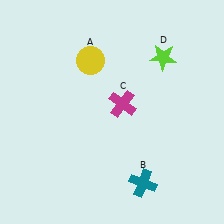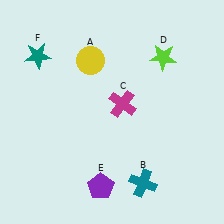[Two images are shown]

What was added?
A purple pentagon (E), a teal star (F) were added in Image 2.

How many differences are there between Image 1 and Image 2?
There are 2 differences between the two images.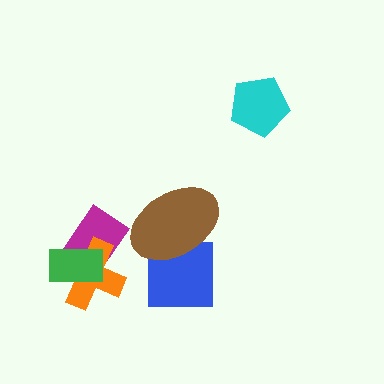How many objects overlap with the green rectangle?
2 objects overlap with the green rectangle.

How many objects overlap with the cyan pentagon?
0 objects overlap with the cyan pentagon.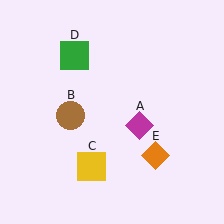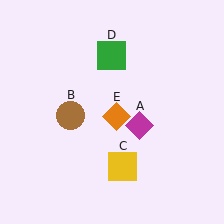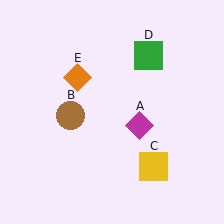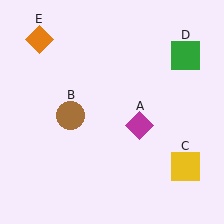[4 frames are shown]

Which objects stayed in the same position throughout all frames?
Magenta diamond (object A) and brown circle (object B) remained stationary.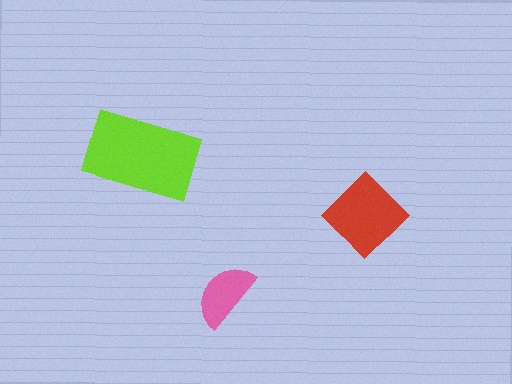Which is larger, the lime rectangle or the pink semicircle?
The lime rectangle.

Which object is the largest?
The lime rectangle.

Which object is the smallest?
The pink semicircle.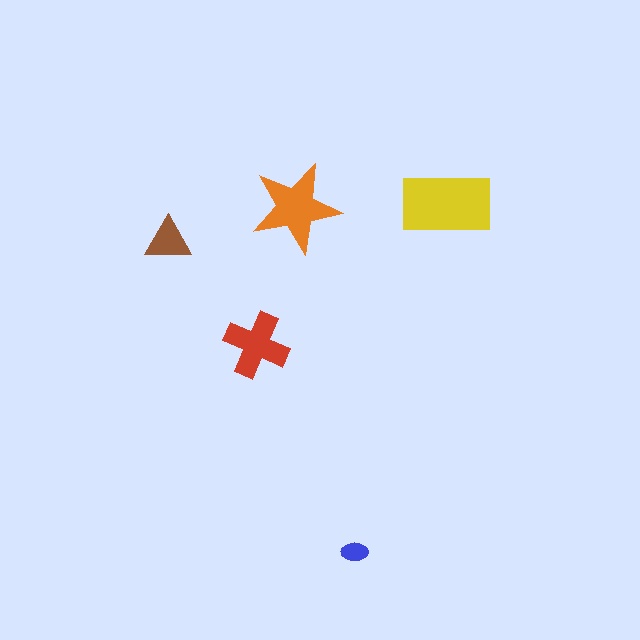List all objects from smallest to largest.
The blue ellipse, the brown triangle, the red cross, the orange star, the yellow rectangle.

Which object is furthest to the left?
The brown triangle is leftmost.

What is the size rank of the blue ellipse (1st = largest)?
5th.